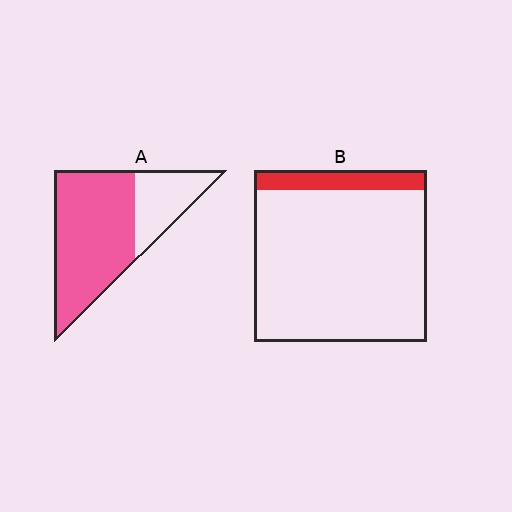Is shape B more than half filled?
No.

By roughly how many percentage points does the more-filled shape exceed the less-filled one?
By roughly 60 percentage points (A over B).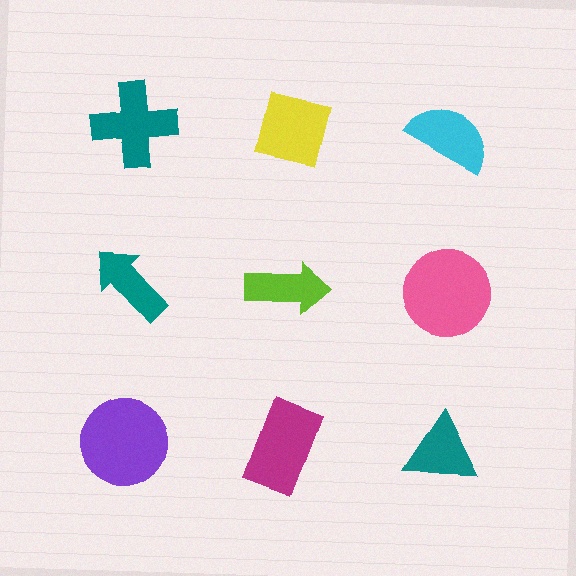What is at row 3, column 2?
A magenta rectangle.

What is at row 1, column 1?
A teal cross.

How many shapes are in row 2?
3 shapes.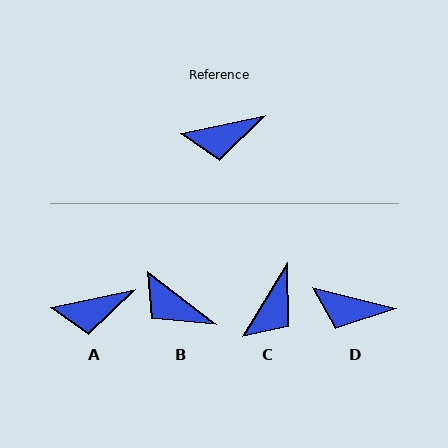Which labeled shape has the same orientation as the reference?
A.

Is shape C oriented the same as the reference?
No, it is off by about 47 degrees.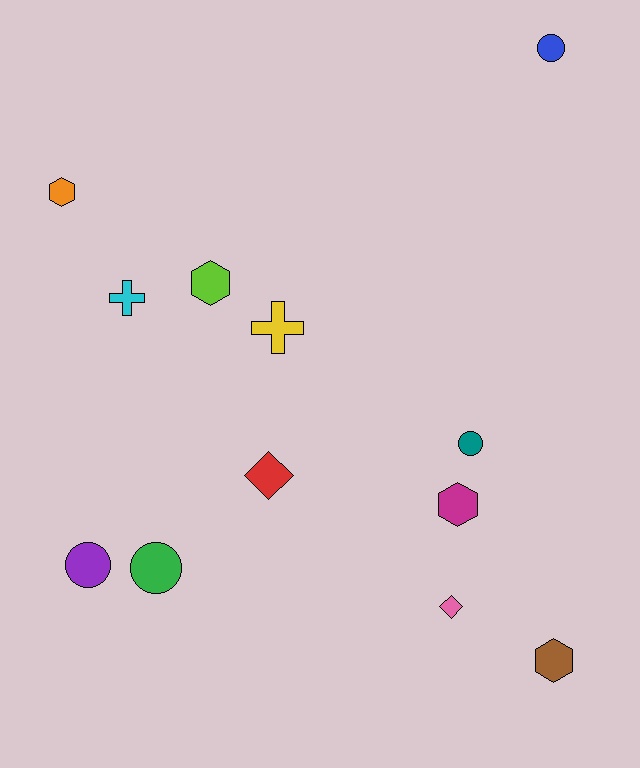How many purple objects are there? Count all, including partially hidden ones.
There is 1 purple object.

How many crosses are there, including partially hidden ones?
There are 2 crosses.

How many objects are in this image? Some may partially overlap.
There are 12 objects.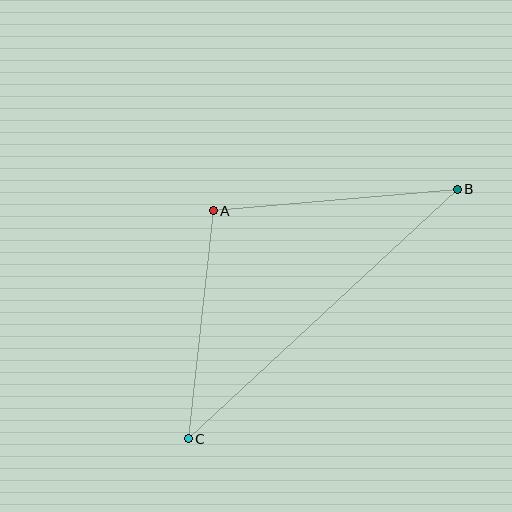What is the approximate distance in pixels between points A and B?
The distance between A and B is approximately 245 pixels.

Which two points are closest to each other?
Points A and C are closest to each other.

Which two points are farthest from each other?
Points B and C are farthest from each other.